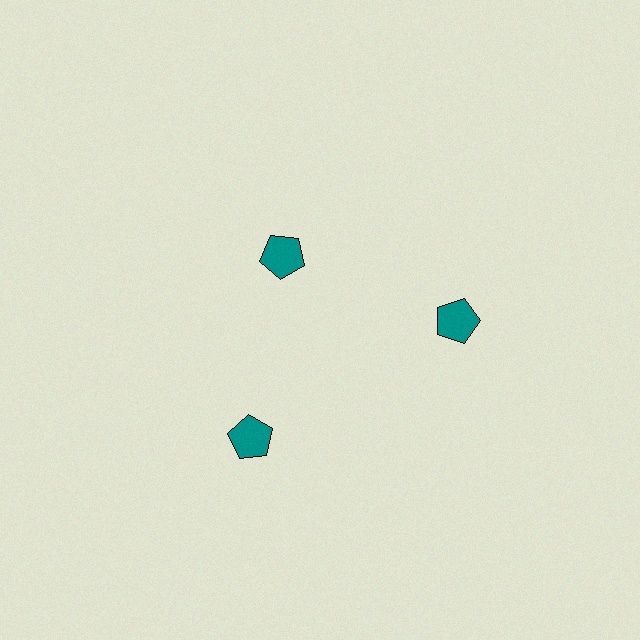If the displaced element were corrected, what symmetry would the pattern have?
It would have 3-fold rotational symmetry — the pattern would map onto itself every 120 degrees.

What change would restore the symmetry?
The symmetry would be restored by moving it outward, back onto the ring so that all 3 pentagons sit at equal angles and equal distance from the center.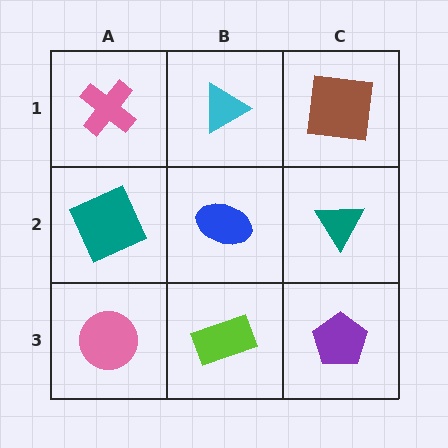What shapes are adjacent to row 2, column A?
A pink cross (row 1, column A), a pink circle (row 3, column A), a blue ellipse (row 2, column B).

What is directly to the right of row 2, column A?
A blue ellipse.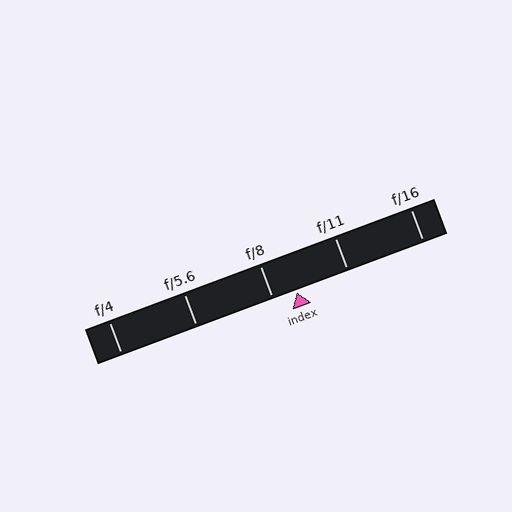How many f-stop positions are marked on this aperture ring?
There are 5 f-stop positions marked.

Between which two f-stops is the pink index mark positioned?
The index mark is between f/8 and f/11.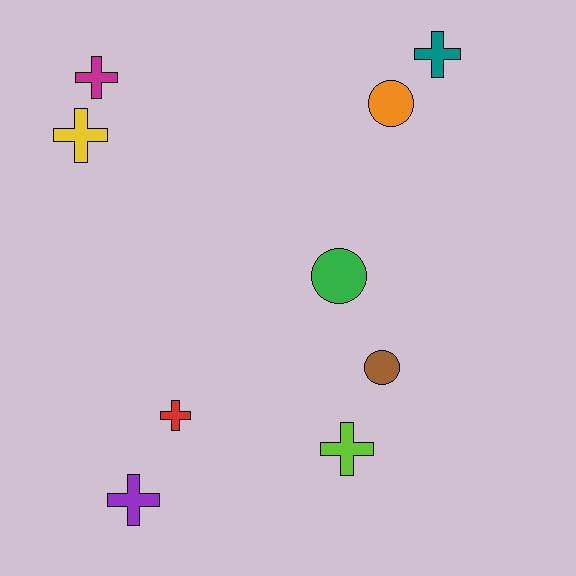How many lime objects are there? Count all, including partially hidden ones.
There is 1 lime object.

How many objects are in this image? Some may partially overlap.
There are 9 objects.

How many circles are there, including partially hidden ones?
There are 3 circles.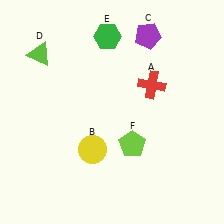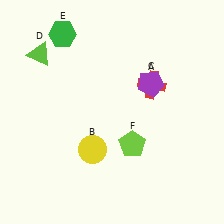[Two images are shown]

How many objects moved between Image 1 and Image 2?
2 objects moved between the two images.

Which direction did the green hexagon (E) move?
The green hexagon (E) moved left.